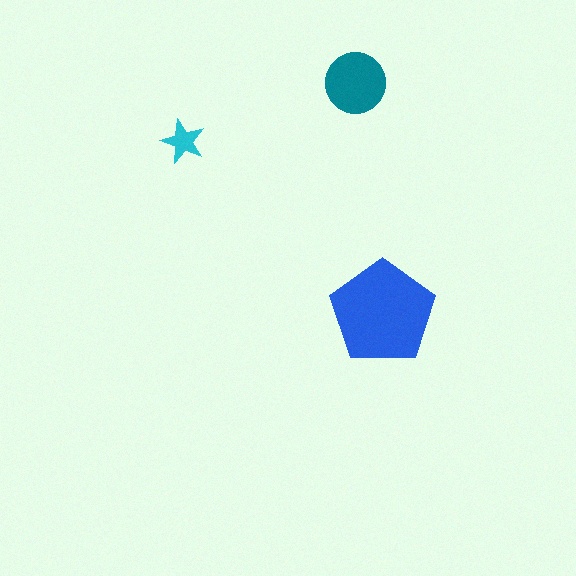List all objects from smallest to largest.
The cyan star, the teal circle, the blue pentagon.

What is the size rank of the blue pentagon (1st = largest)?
1st.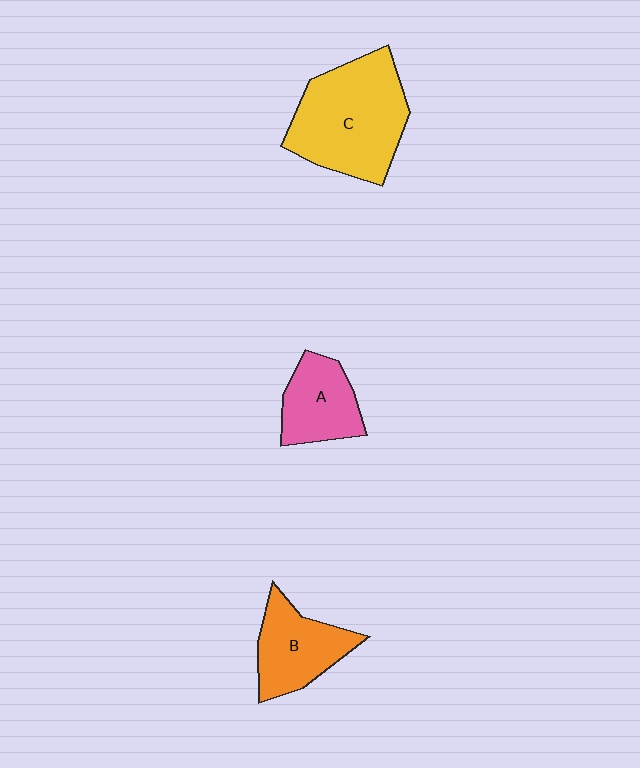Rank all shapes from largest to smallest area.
From largest to smallest: C (yellow), B (orange), A (pink).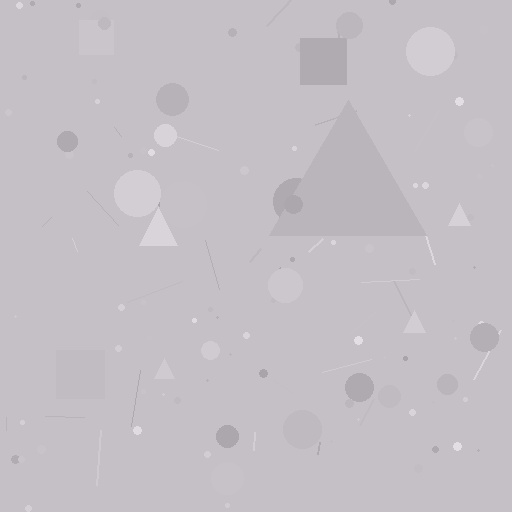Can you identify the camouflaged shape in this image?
The camouflaged shape is a triangle.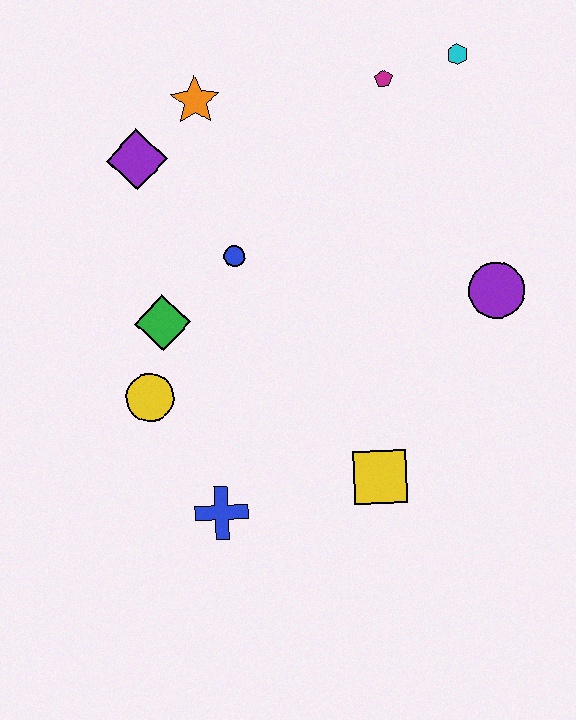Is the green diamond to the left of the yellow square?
Yes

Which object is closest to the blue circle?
The green diamond is closest to the blue circle.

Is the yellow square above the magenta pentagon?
No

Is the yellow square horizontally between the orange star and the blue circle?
No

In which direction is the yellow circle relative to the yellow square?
The yellow circle is to the left of the yellow square.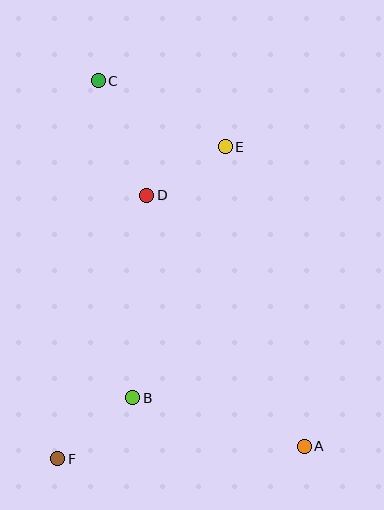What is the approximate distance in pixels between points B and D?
The distance between B and D is approximately 203 pixels.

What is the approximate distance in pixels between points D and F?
The distance between D and F is approximately 278 pixels.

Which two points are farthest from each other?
Points A and C are farthest from each other.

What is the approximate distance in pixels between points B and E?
The distance between B and E is approximately 268 pixels.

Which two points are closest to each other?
Points D and E are closest to each other.